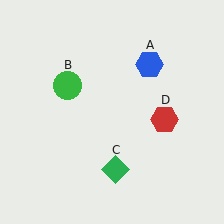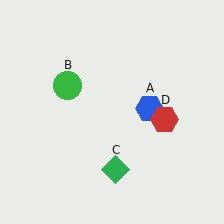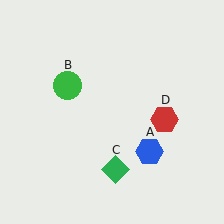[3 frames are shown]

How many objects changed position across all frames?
1 object changed position: blue hexagon (object A).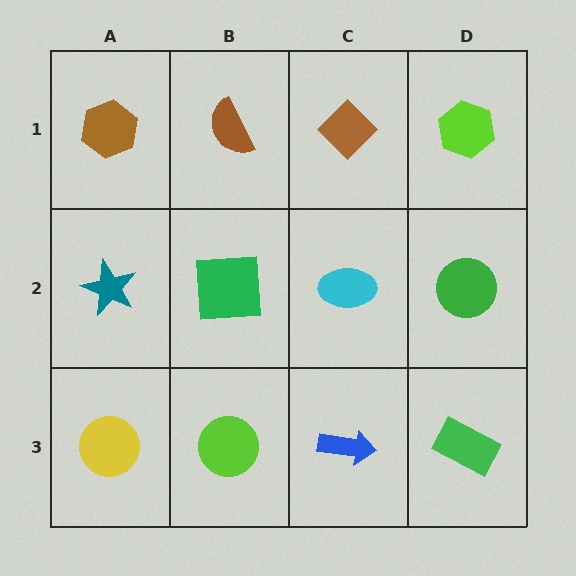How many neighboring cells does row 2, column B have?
4.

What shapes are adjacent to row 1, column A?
A teal star (row 2, column A), a brown semicircle (row 1, column B).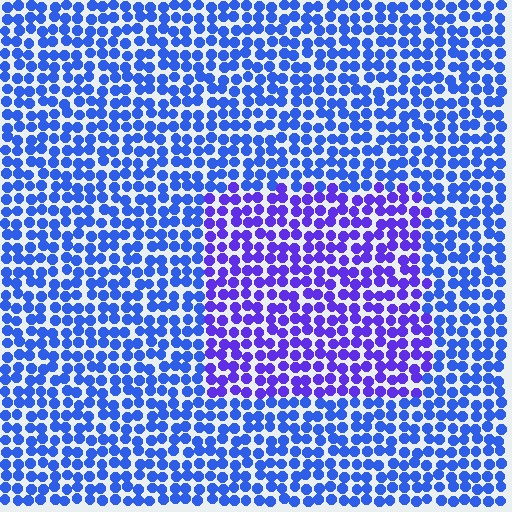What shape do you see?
I see a rectangle.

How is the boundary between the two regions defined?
The boundary is defined purely by a slight shift in hue (about 32 degrees). Spacing, size, and orientation are identical on both sides.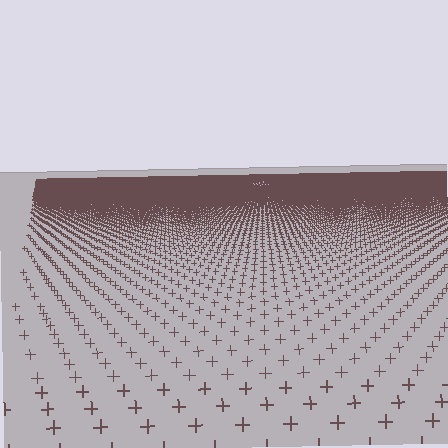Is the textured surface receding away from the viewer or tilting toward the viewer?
The surface is receding away from the viewer. Texture elements get smaller and denser toward the top.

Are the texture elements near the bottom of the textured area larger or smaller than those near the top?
Larger. Near the bottom, elements are closer to the viewer and appear at a bigger on-screen size.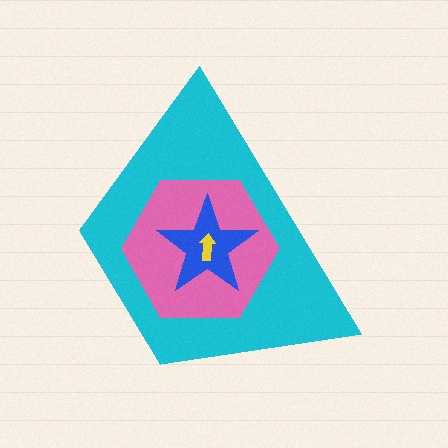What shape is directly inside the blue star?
The yellow arrow.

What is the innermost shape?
The yellow arrow.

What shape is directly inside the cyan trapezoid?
The pink hexagon.